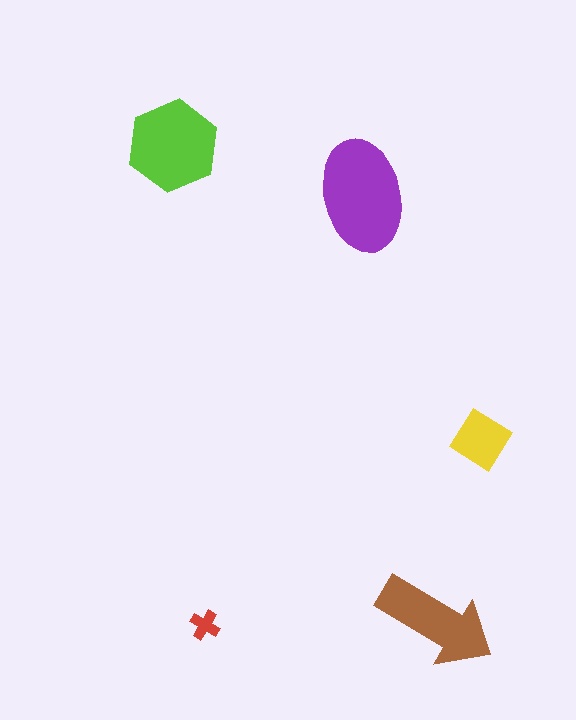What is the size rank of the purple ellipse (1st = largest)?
1st.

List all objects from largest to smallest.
The purple ellipse, the lime hexagon, the brown arrow, the yellow diamond, the red cross.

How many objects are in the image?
There are 5 objects in the image.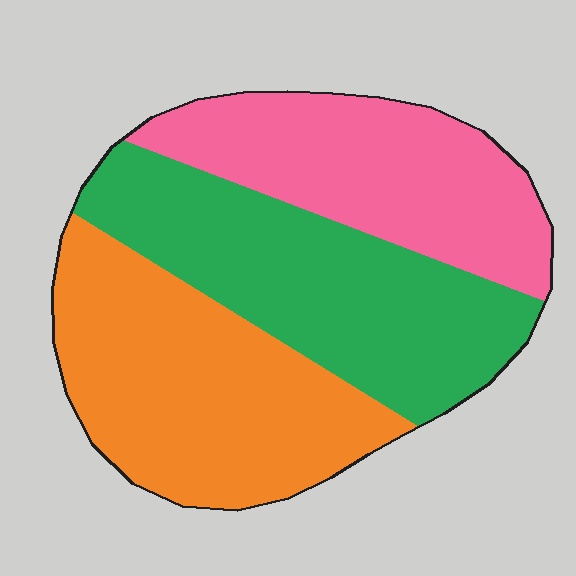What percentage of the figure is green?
Green takes up between a third and a half of the figure.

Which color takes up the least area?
Pink, at roughly 30%.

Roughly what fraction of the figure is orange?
Orange covers 36% of the figure.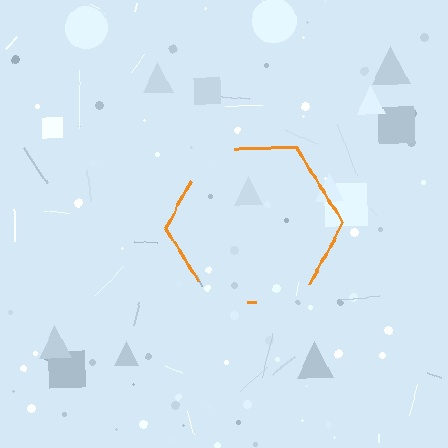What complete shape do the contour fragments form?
The contour fragments form a hexagon.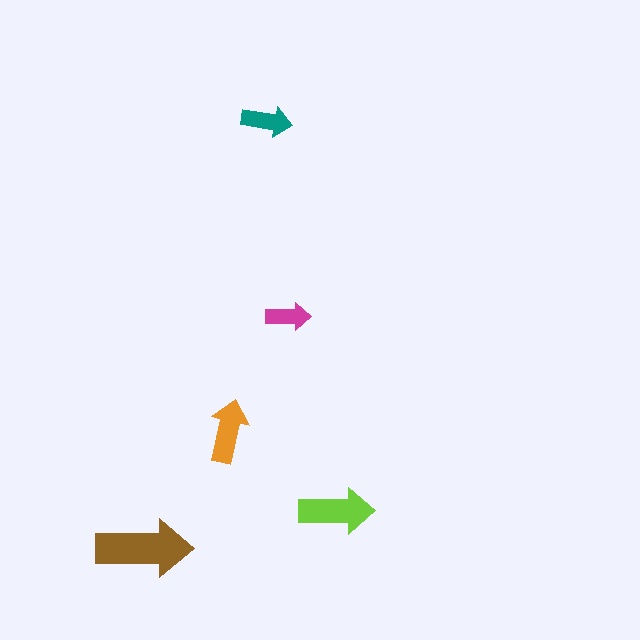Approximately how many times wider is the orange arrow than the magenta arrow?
About 1.5 times wider.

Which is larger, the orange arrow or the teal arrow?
The orange one.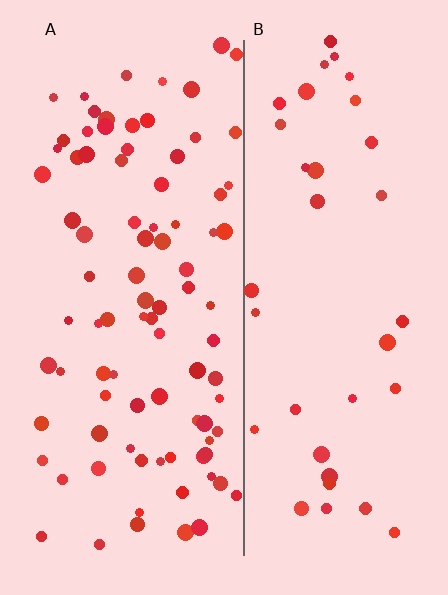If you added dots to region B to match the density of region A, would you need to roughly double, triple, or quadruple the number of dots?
Approximately double.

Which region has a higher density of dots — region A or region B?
A (the left).